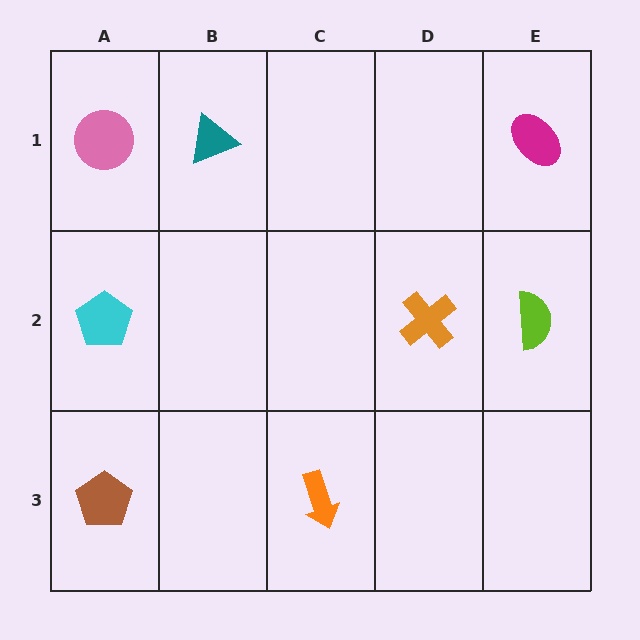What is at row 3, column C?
An orange arrow.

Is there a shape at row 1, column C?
No, that cell is empty.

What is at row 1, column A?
A pink circle.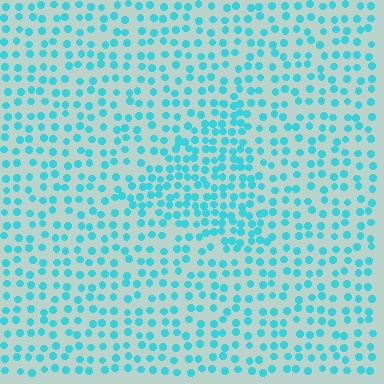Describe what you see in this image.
The image contains small cyan elements arranged at two different densities. A triangle-shaped region is visible where the elements are more densely packed than the surrounding area.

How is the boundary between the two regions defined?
The boundary is defined by a change in element density (approximately 1.8x ratio). All elements are the same color, size, and shape.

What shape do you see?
I see a triangle.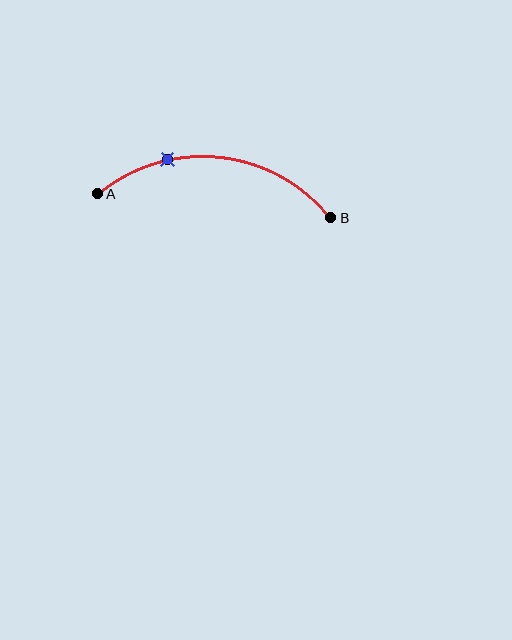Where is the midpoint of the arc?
The arc midpoint is the point on the curve farthest from the straight line joining A and B. It sits above that line.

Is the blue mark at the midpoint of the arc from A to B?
No. The blue mark lies on the arc but is closer to endpoint A. The arc midpoint would be at the point on the curve equidistant along the arc from both A and B.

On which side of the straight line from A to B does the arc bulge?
The arc bulges above the straight line connecting A and B.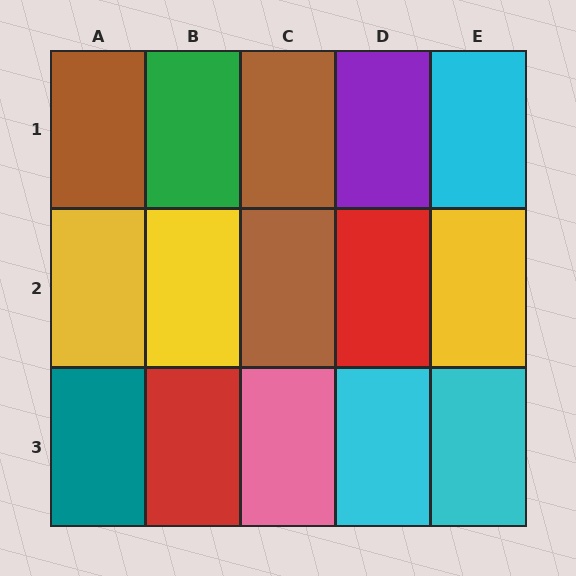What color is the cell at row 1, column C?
Brown.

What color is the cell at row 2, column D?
Red.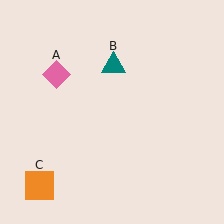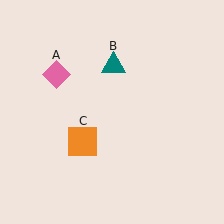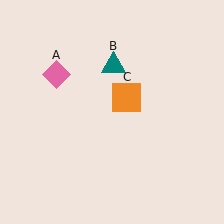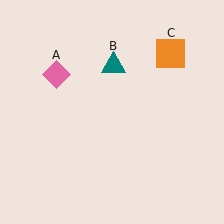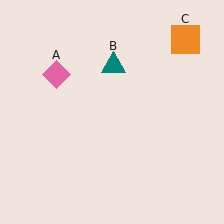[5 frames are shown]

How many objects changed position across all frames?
1 object changed position: orange square (object C).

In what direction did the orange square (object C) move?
The orange square (object C) moved up and to the right.